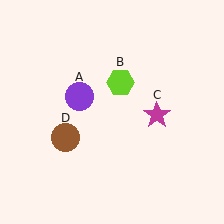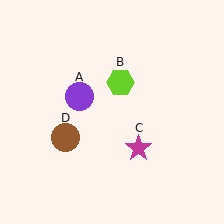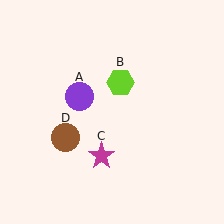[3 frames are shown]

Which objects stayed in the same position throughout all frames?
Purple circle (object A) and lime hexagon (object B) and brown circle (object D) remained stationary.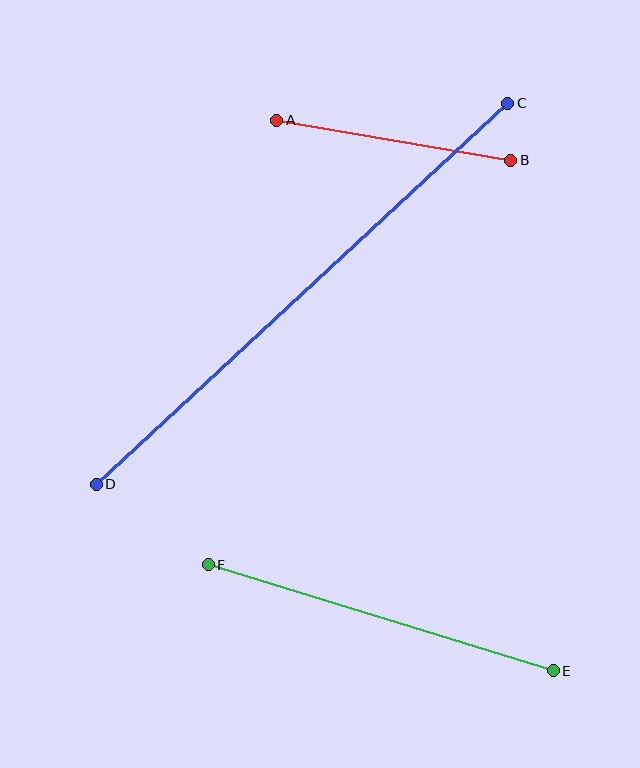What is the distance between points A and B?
The distance is approximately 237 pixels.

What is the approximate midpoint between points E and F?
The midpoint is at approximately (381, 618) pixels.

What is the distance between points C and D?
The distance is approximately 561 pixels.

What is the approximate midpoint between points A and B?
The midpoint is at approximately (394, 140) pixels.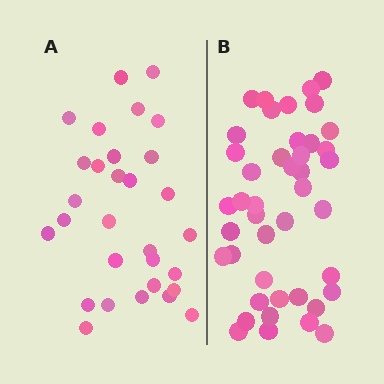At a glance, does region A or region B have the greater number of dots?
Region B (the right region) has more dots.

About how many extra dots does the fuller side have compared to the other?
Region B has approximately 15 more dots than region A.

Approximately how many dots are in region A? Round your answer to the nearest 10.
About 30 dots.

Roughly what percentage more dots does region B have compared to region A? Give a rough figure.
About 45% more.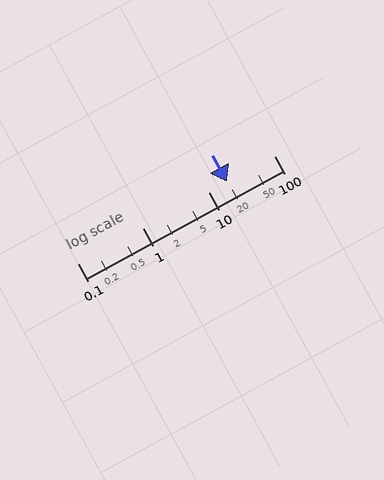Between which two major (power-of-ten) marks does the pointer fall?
The pointer is between 10 and 100.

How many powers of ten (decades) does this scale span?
The scale spans 3 decades, from 0.1 to 100.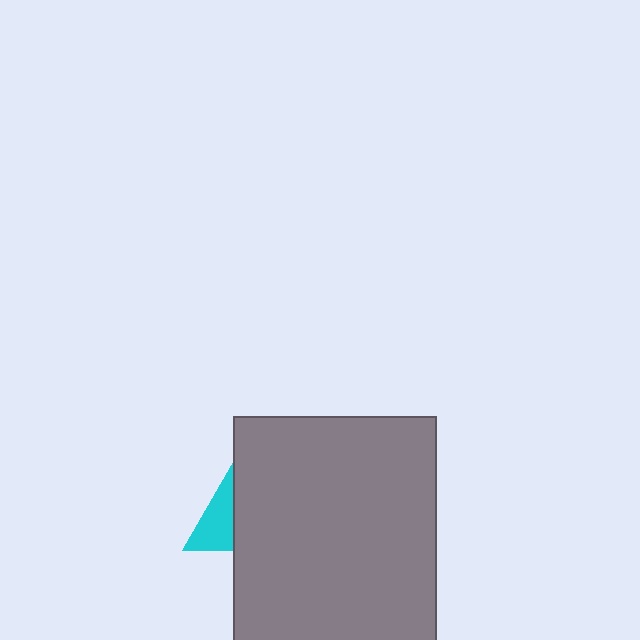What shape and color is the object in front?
The object in front is a gray rectangle.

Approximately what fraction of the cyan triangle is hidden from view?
Roughly 68% of the cyan triangle is hidden behind the gray rectangle.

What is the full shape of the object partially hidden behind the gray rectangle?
The partially hidden object is a cyan triangle.